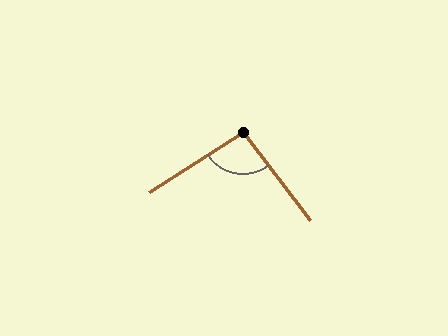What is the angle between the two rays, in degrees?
Approximately 95 degrees.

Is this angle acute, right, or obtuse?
It is approximately a right angle.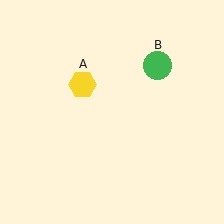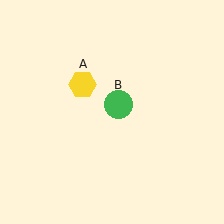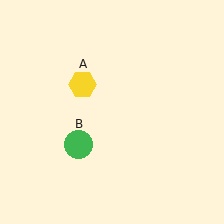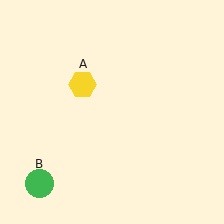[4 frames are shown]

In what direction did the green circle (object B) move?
The green circle (object B) moved down and to the left.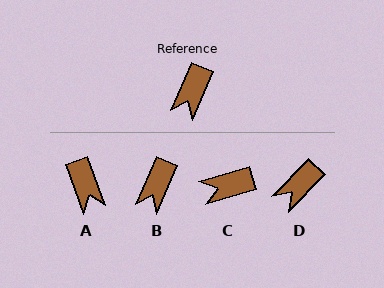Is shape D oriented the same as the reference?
No, it is off by about 20 degrees.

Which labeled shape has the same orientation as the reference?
B.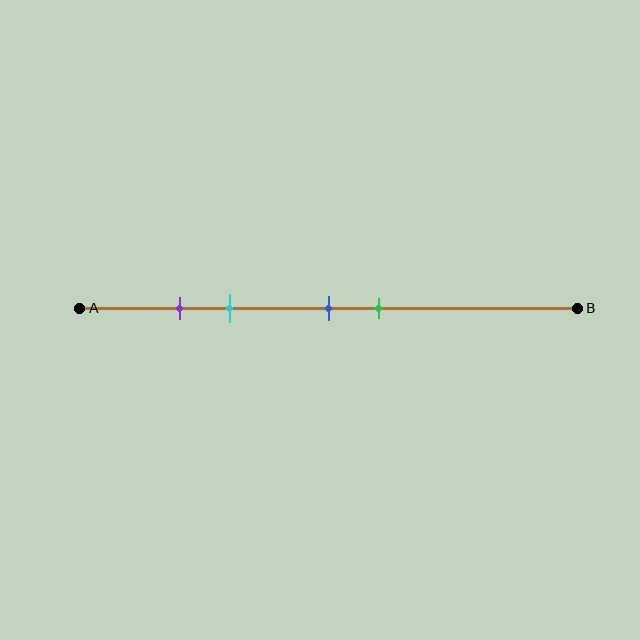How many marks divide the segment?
There are 4 marks dividing the segment.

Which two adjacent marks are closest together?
The purple and cyan marks are the closest adjacent pair.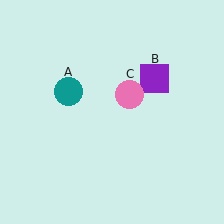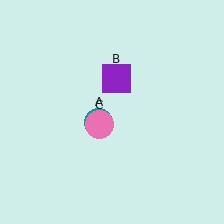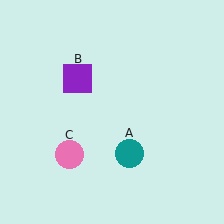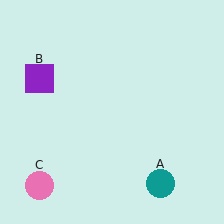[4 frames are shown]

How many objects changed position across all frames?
3 objects changed position: teal circle (object A), purple square (object B), pink circle (object C).